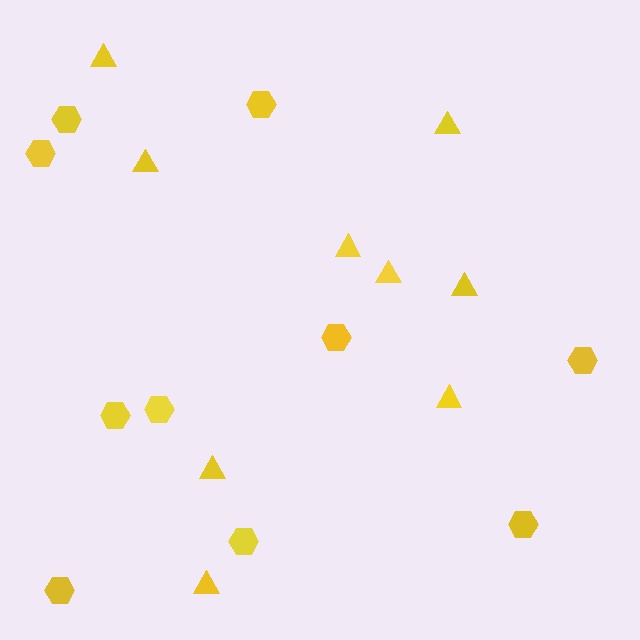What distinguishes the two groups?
There are 2 groups: one group of triangles (9) and one group of hexagons (10).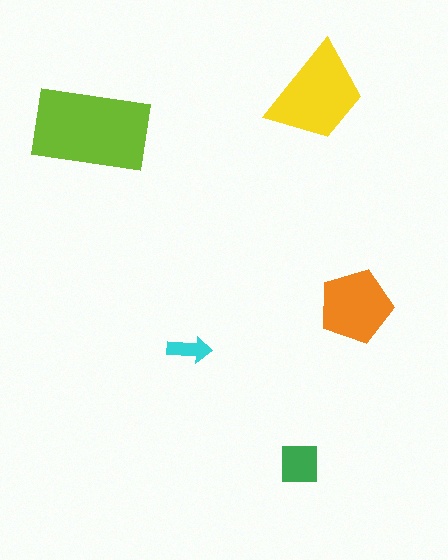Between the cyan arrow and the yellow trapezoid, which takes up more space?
The yellow trapezoid.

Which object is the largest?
The lime rectangle.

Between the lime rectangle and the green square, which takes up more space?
The lime rectangle.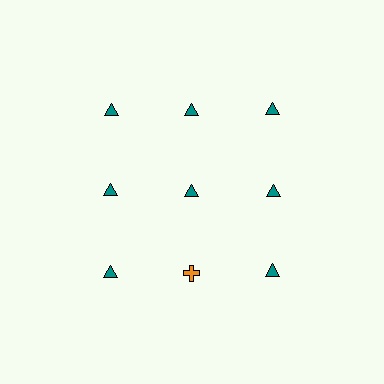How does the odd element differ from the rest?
It differs in both color (orange instead of teal) and shape (cross instead of triangle).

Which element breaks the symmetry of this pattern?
The orange cross in the third row, second from left column breaks the symmetry. All other shapes are teal triangles.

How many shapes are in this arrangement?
There are 9 shapes arranged in a grid pattern.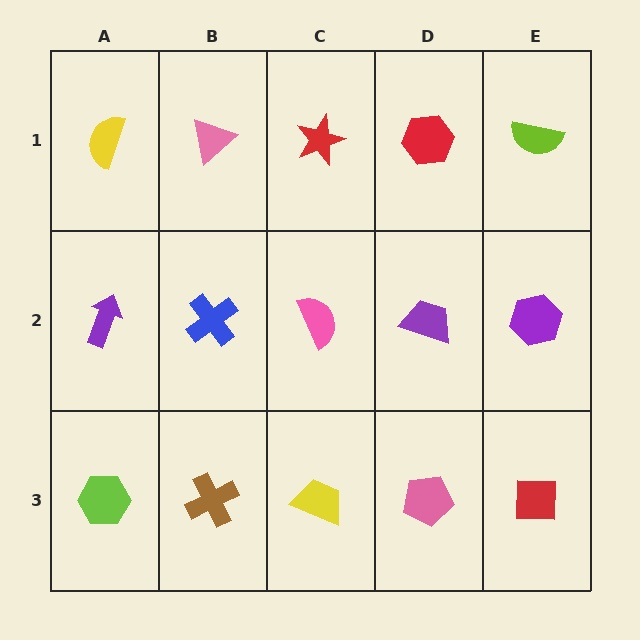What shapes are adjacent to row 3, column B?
A blue cross (row 2, column B), a lime hexagon (row 3, column A), a yellow trapezoid (row 3, column C).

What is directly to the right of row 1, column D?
A lime semicircle.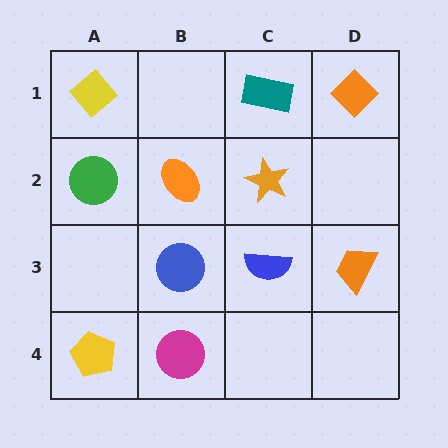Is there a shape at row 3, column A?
No, that cell is empty.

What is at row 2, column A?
A green circle.